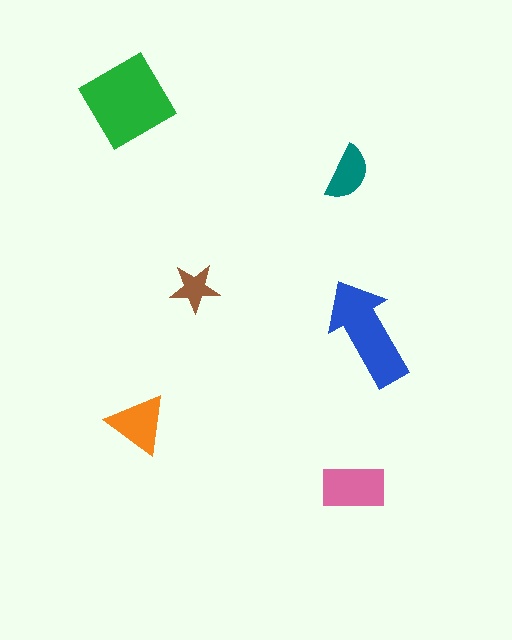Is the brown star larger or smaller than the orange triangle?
Smaller.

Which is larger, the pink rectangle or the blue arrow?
The blue arrow.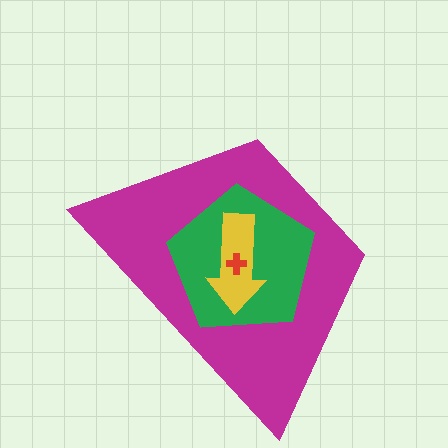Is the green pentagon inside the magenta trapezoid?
Yes.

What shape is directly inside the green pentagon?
The yellow arrow.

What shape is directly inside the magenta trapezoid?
The green pentagon.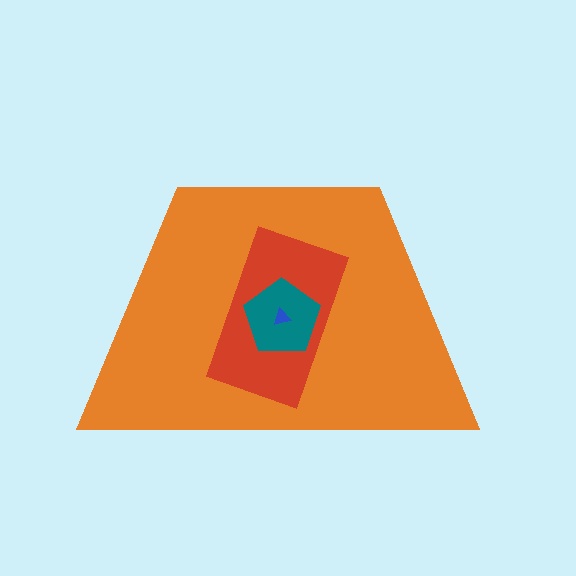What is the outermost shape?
The orange trapezoid.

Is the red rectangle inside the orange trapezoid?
Yes.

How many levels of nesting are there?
4.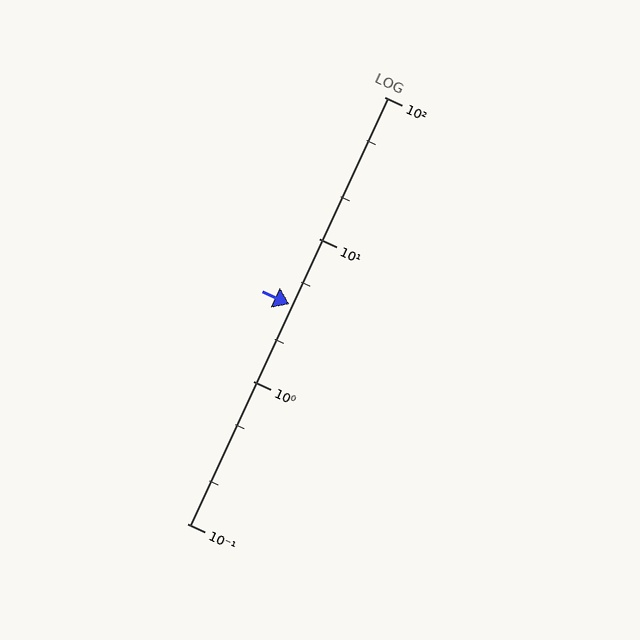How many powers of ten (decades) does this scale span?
The scale spans 3 decades, from 0.1 to 100.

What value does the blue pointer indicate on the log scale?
The pointer indicates approximately 3.5.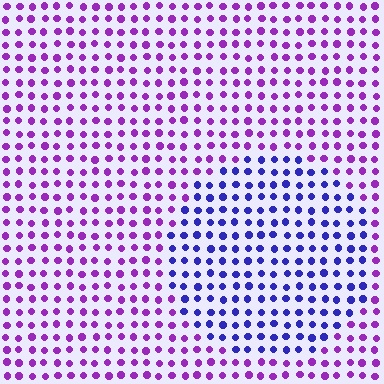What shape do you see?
I see a circle.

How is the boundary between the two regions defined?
The boundary is defined purely by a slight shift in hue (about 45 degrees). Spacing, size, and orientation are identical on both sides.